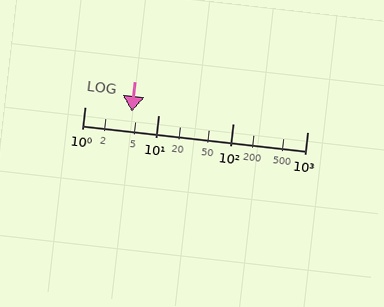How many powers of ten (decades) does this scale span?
The scale spans 3 decades, from 1 to 1000.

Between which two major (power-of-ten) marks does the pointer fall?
The pointer is between 1 and 10.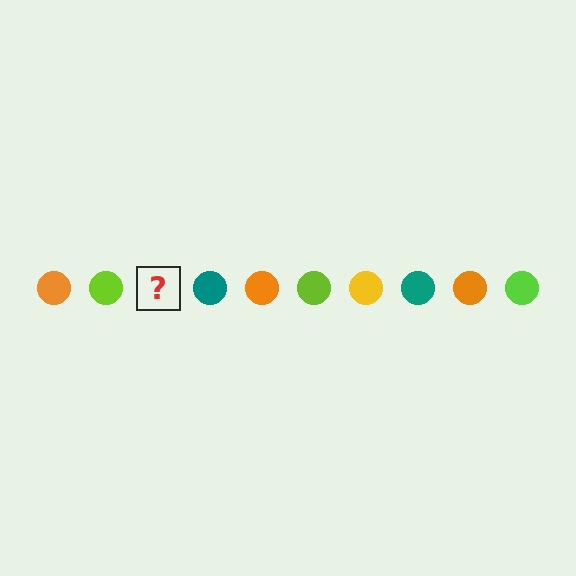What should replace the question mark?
The question mark should be replaced with a yellow circle.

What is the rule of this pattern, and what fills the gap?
The rule is that the pattern cycles through orange, lime, yellow, teal circles. The gap should be filled with a yellow circle.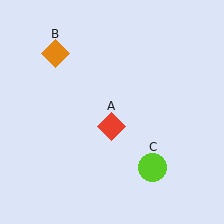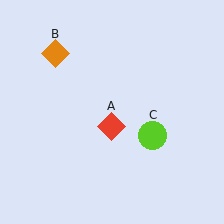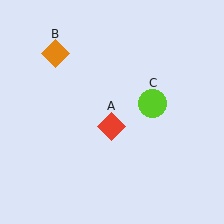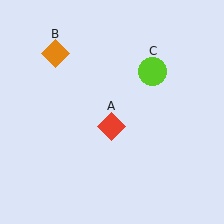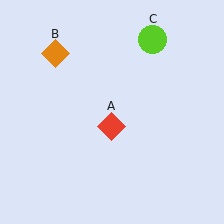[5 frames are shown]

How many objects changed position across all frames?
1 object changed position: lime circle (object C).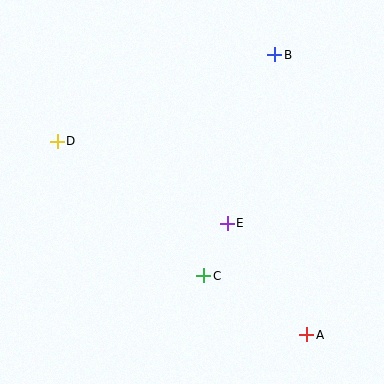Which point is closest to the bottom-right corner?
Point A is closest to the bottom-right corner.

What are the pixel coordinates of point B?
Point B is at (275, 55).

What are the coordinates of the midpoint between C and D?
The midpoint between C and D is at (130, 208).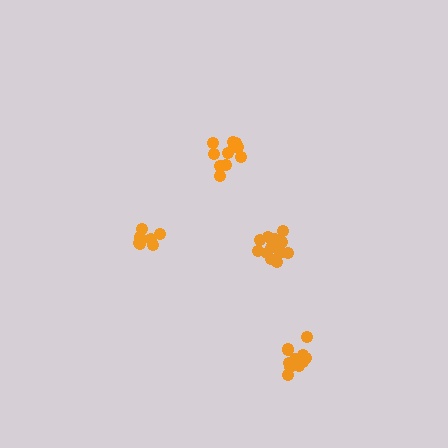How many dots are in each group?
Group 1: 14 dots, Group 2: 8 dots, Group 3: 11 dots, Group 4: 13 dots (46 total).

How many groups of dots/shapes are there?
There are 4 groups.